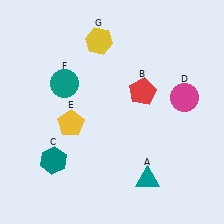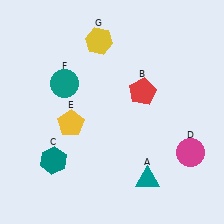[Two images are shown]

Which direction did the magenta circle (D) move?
The magenta circle (D) moved down.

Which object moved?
The magenta circle (D) moved down.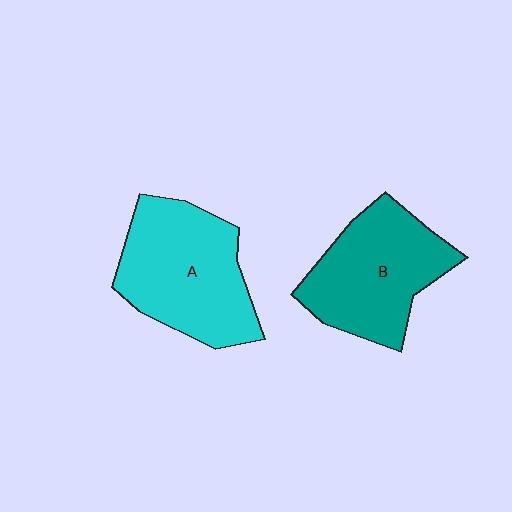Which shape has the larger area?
Shape A (cyan).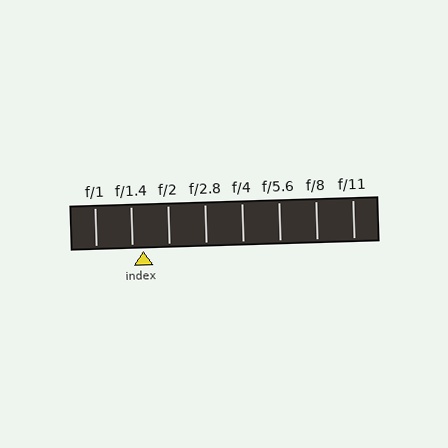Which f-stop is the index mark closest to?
The index mark is closest to f/1.4.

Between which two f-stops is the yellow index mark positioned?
The index mark is between f/1.4 and f/2.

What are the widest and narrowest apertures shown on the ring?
The widest aperture shown is f/1 and the narrowest is f/11.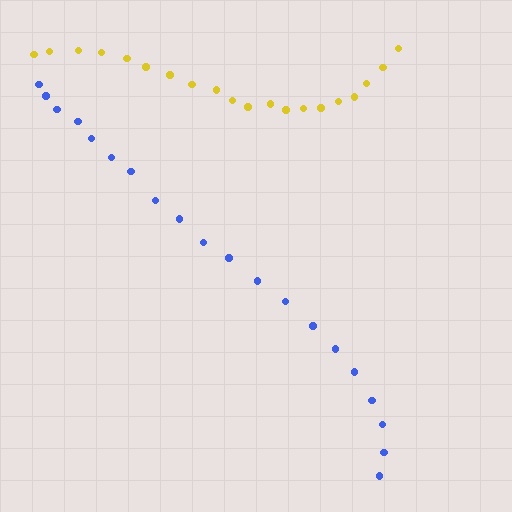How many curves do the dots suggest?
There are 2 distinct paths.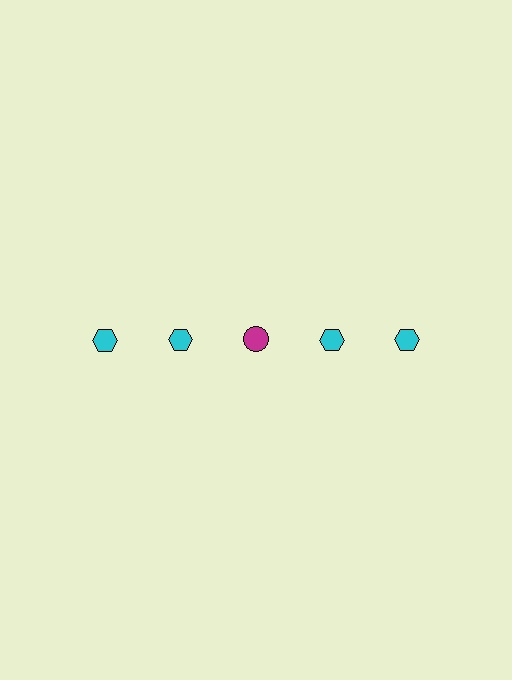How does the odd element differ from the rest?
It differs in both color (magenta instead of cyan) and shape (circle instead of hexagon).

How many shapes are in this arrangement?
There are 5 shapes arranged in a grid pattern.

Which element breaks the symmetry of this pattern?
The magenta circle in the top row, center column breaks the symmetry. All other shapes are cyan hexagons.